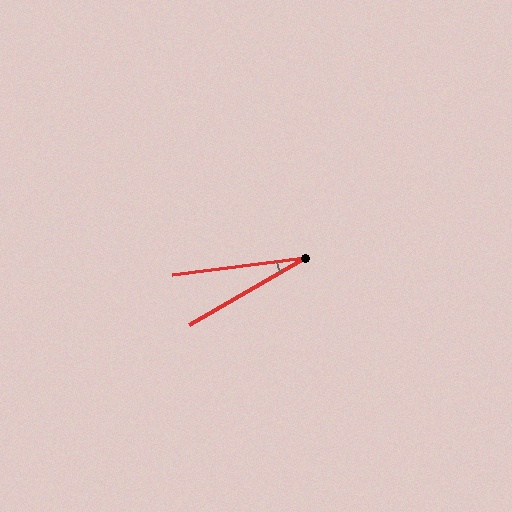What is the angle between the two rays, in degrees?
Approximately 22 degrees.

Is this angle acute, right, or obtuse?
It is acute.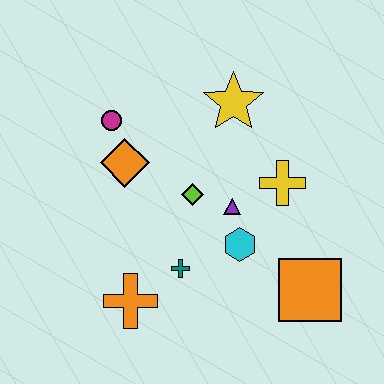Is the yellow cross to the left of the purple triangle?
No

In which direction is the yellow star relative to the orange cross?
The yellow star is above the orange cross.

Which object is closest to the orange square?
The cyan hexagon is closest to the orange square.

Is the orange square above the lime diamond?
No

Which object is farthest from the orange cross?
The yellow star is farthest from the orange cross.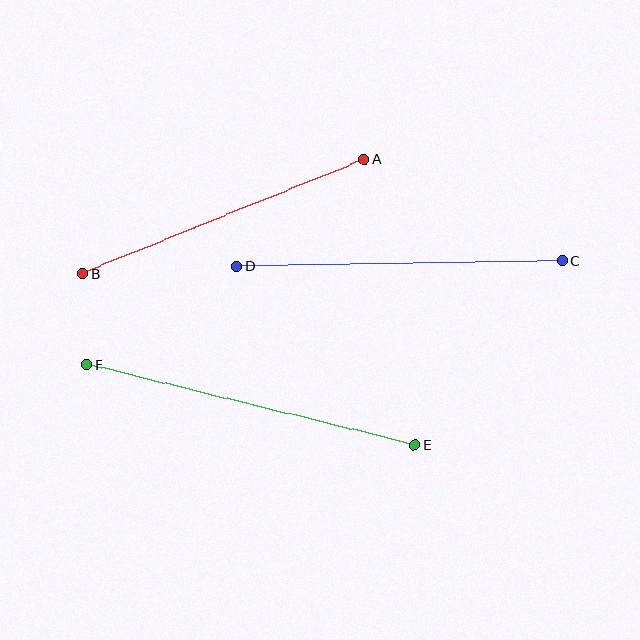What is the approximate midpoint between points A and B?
The midpoint is at approximately (224, 216) pixels.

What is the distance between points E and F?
The distance is approximately 338 pixels.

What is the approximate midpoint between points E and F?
The midpoint is at approximately (250, 405) pixels.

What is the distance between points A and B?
The distance is approximately 303 pixels.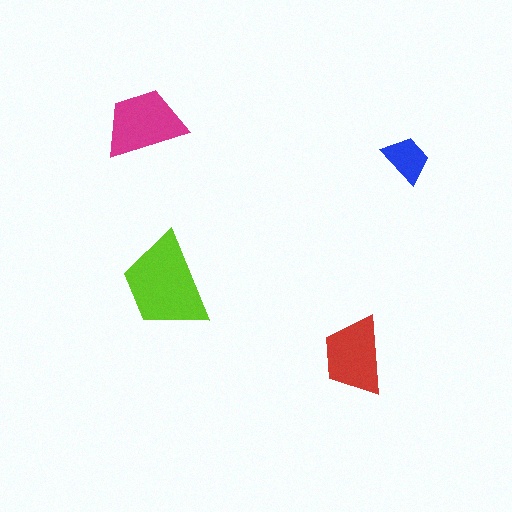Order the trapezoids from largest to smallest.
the lime one, the magenta one, the red one, the blue one.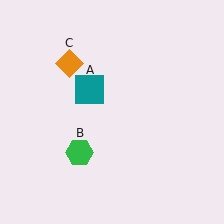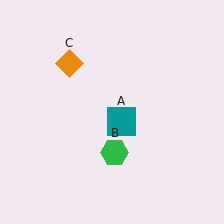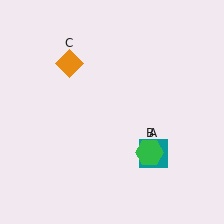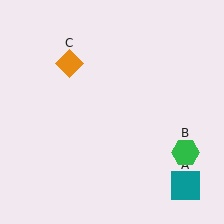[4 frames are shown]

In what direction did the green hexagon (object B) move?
The green hexagon (object B) moved right.